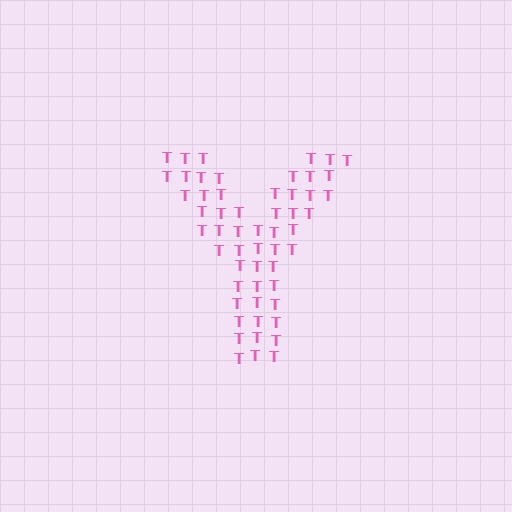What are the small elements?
The small elements are letter T's.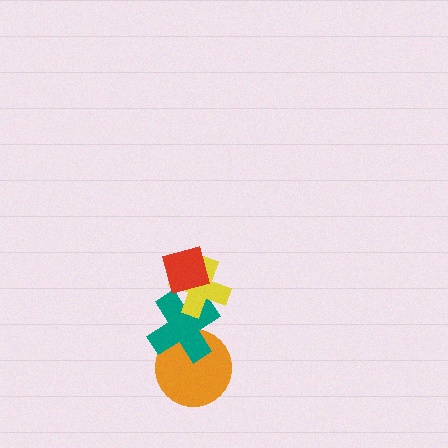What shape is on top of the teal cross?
The yellow cross is on top of the teal cross.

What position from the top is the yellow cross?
The yellow cross is 2nd from the top.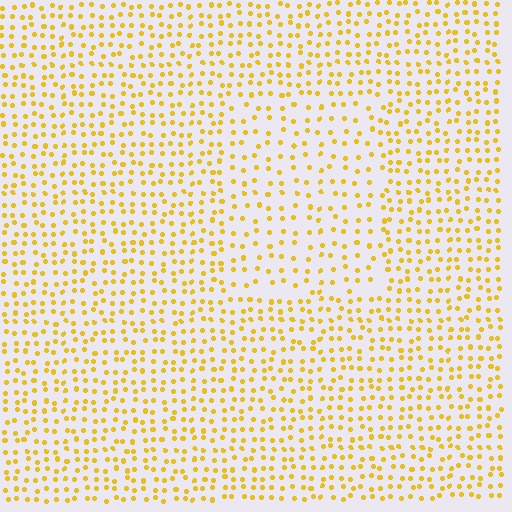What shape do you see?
I see a rectangle.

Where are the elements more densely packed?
The elements are more densely packed outside the rectangle boundary.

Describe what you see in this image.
The image contains small yellow elements arranged at two different densities. A rectangle-shaped region is visible where the elements are less densely packed than the surrounding area.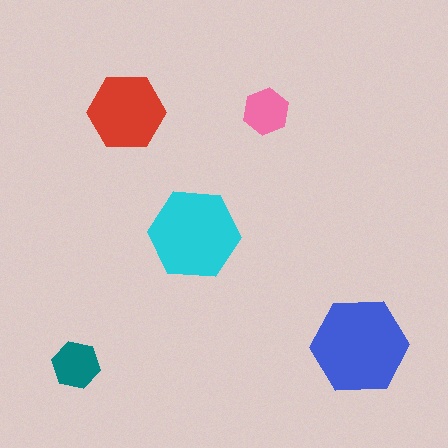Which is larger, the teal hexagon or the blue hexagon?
The blue one.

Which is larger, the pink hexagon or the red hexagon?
The red one.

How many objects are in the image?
There are 5 objects in the image.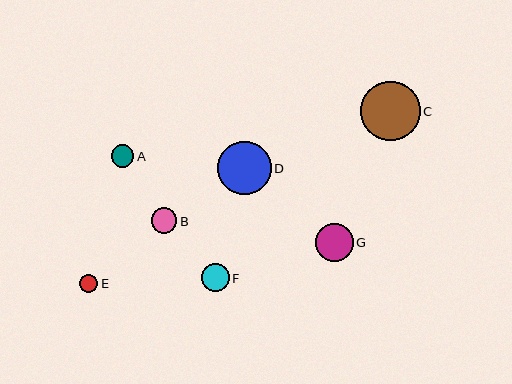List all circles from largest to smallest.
From largest to smallest: C, D, G, F, B, A, E.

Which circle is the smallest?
Circle E is the smallest with a size of approximately 18 pixels.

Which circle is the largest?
Circle C is the largest with a size of approximately 59 pixels.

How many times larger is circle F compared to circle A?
Circle F is approximately 1.2 times the size of circle A.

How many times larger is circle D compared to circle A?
Circle D is approximately 2.4 times the size of circle A.